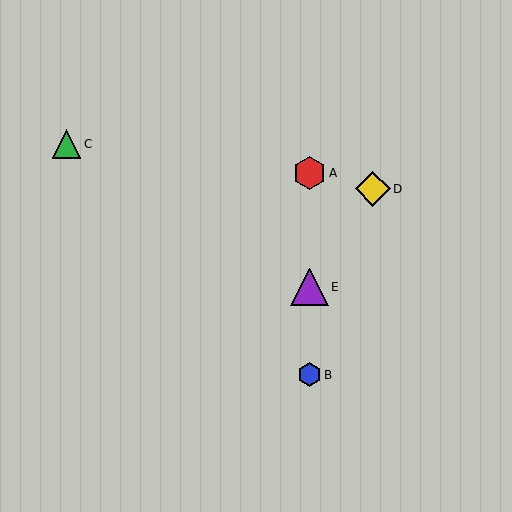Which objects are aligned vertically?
Objects A, B, E are aligned vertically.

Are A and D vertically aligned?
No, A is at x≈309 and D is at x≈373.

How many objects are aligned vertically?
3 objects (A, B, E) are aligned vertically.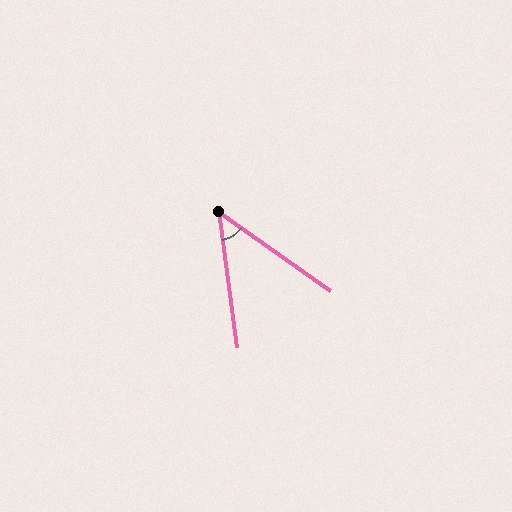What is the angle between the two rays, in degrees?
Approximately 47 degrees.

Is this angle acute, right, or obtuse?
It is acute.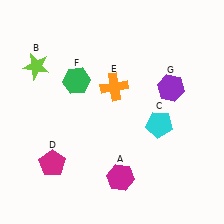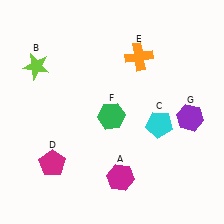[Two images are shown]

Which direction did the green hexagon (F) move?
The green hexagon (F) moved down.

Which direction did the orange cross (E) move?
The orange cross (E) moved up.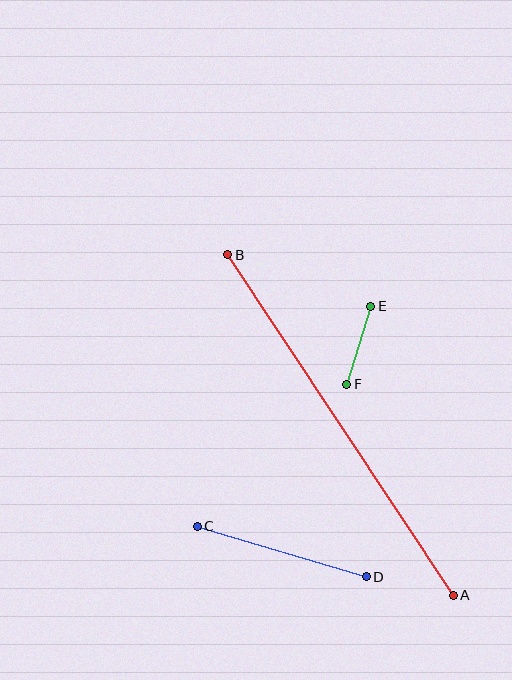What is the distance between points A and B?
The distance is approximately 408 pixels.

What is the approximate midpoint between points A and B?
The midpoint is at approximately (340, 425) pixels.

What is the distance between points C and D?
The distance is approximately 176 pixels.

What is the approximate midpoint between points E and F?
The midpoint is at approximately (359, 345) pixels.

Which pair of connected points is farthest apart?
Points A and B are farthest apart.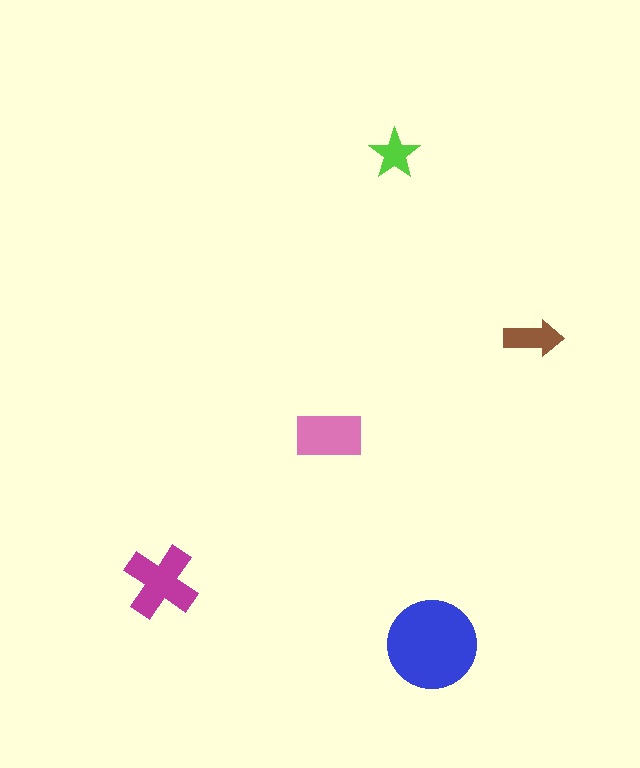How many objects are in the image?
There are 5 objects in the image.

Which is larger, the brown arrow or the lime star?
The brown arrow.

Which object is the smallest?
The lime star.